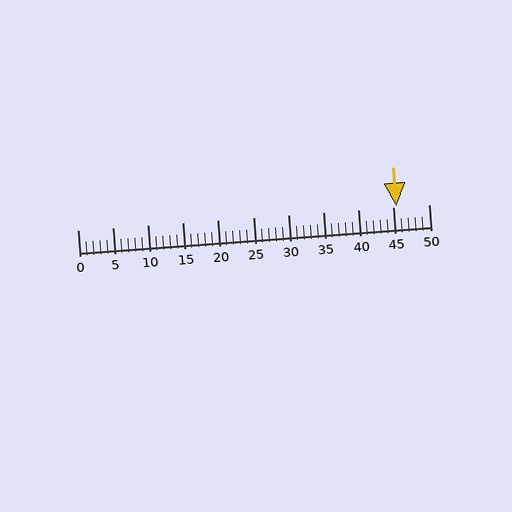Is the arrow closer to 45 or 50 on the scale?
The arrow is closer to 45.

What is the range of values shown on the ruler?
The ruler shows values from 0 to 50.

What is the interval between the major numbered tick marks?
The major tick marks are spaced 5 units apart.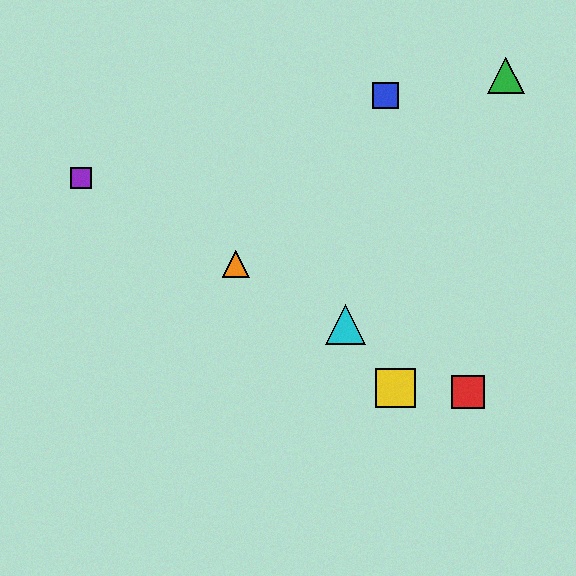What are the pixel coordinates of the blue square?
The blue square is at (385, 95).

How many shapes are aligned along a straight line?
4 shapes (the red square, the purple square, the orange triangle, the cyan triangle) are aligned along a straight line.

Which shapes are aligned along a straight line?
The red square, the purple square, the orange triangle, the cyan triangle are aligned along a straight line.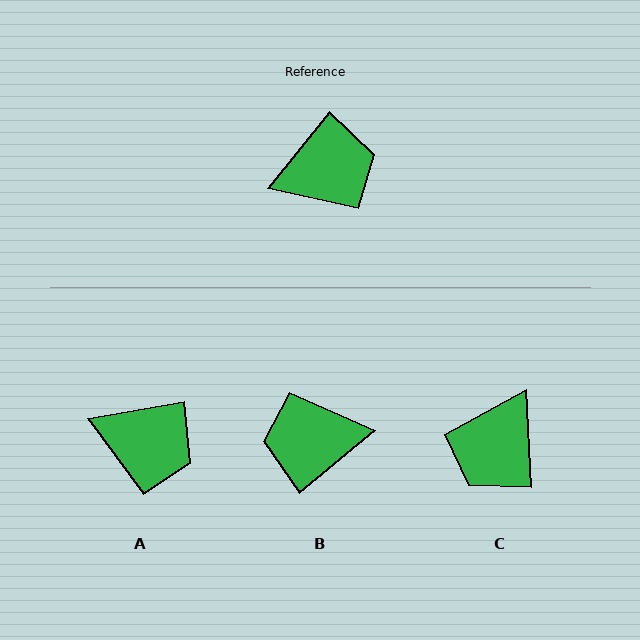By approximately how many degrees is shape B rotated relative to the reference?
Approximately 169 degrees counter-clockwise.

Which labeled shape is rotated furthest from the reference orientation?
B, about 169 degrees away.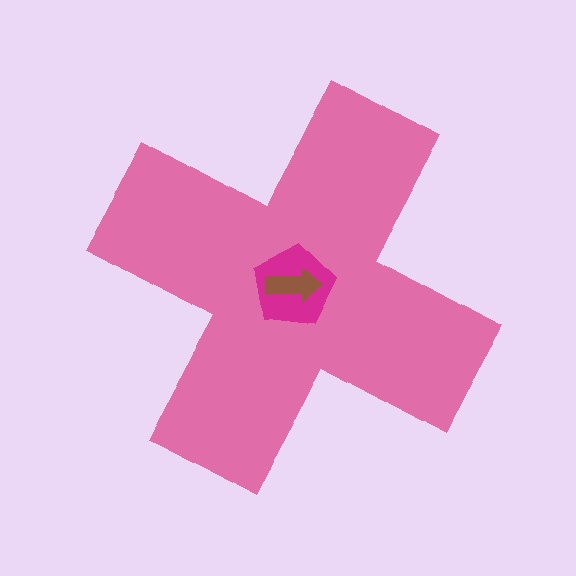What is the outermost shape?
The pink cross.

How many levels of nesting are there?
3.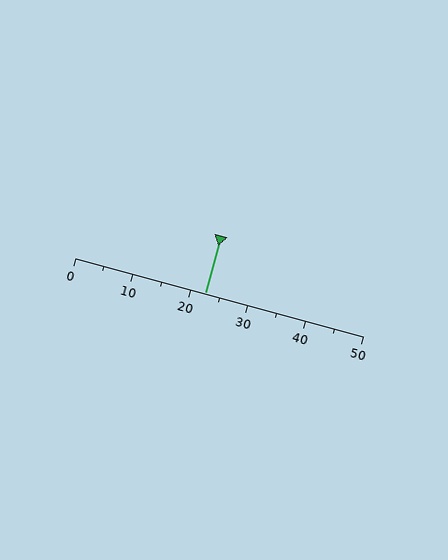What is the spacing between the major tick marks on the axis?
The major ticks are spaced 10 apart.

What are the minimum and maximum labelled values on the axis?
The axis runs from 0 to 50.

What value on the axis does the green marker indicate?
The marker indicates approximately 22.5.